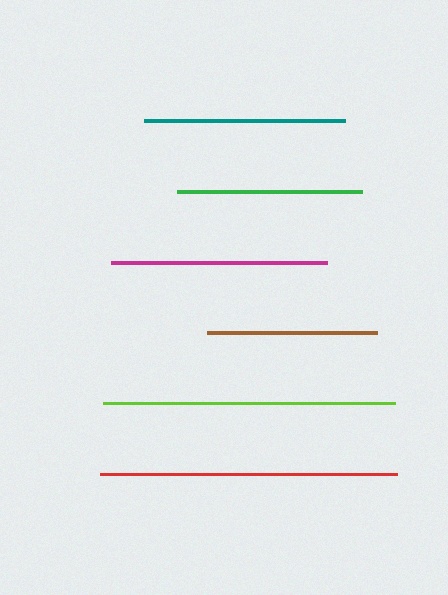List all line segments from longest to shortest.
From longest to shortest: red, lime, magenta, teal, green, brown.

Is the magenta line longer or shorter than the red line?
The red line is longer than the magenta line.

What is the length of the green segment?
The green segment is approximately 185 pixels long.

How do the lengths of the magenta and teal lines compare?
The magenta and teal lines are approximately the same length.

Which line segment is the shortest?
The brown line is the shortest at approximately 170 pixels.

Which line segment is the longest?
The red line is the longest at approximately 297 pixels.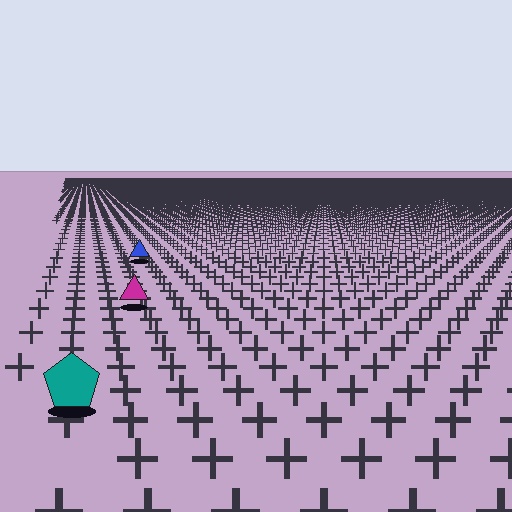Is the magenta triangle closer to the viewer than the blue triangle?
Yes. The magenta triangle is closer — you can tell from the texture gradient: the ground texture is coarser near it.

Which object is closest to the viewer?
The teal pentagon is closest. The texture marks near it are larger and more spread out.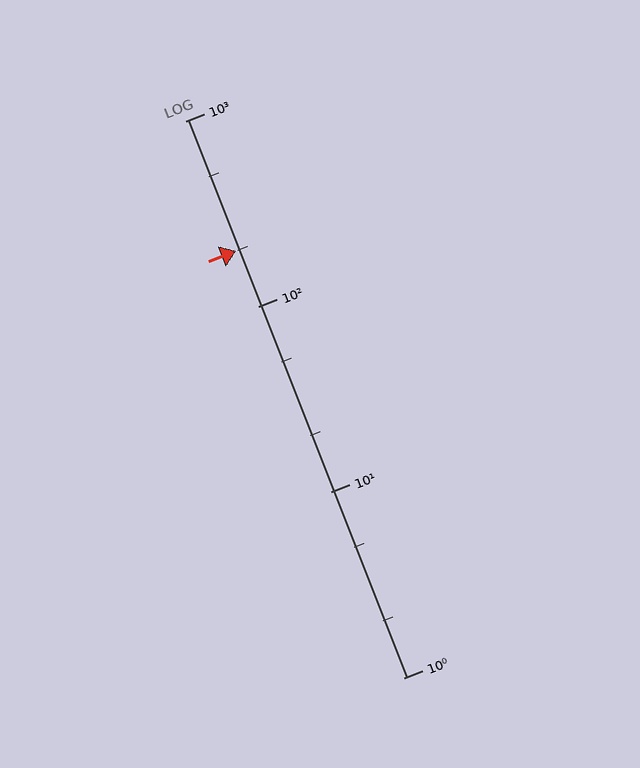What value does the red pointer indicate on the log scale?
The pointer indicates approximately 200.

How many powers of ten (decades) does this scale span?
The scale spans 3 decades, from 1 to 1000.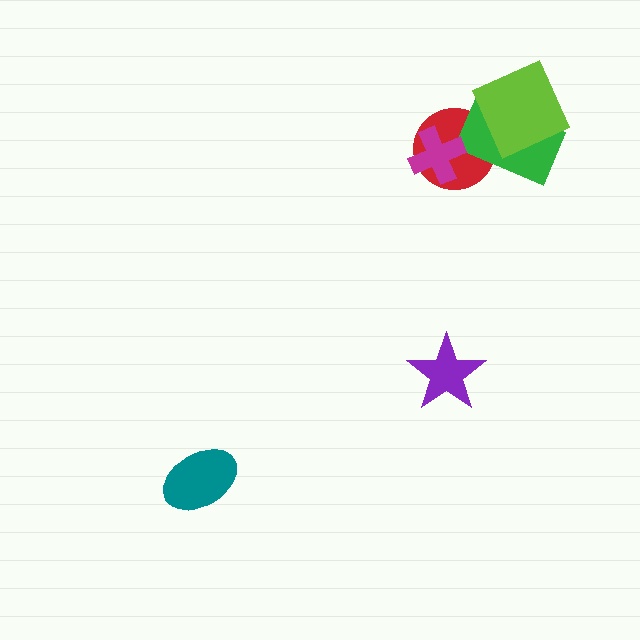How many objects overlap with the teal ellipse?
0 objects overlap with the teal ellipse.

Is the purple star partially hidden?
No, no other shape covers it.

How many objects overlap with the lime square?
1 object overlaps with the lime square.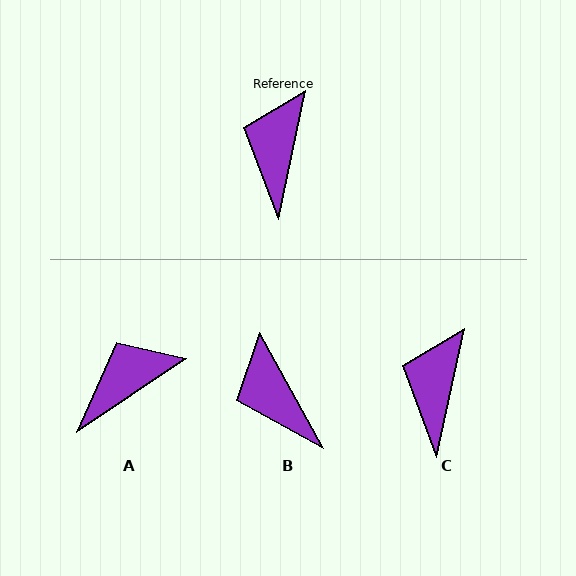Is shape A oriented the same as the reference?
No, it is off by about 44 degrees.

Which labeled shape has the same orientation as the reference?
C.